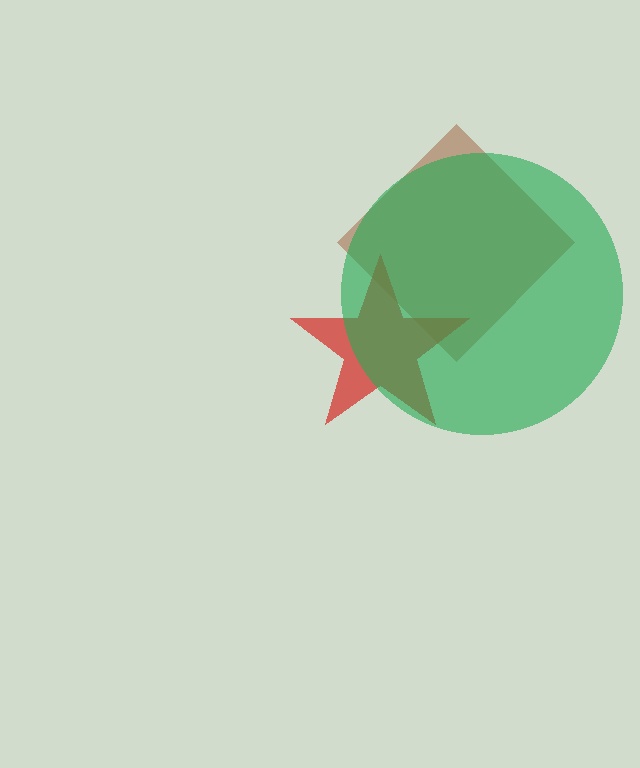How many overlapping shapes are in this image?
There are 3 overlapping shapes in the image.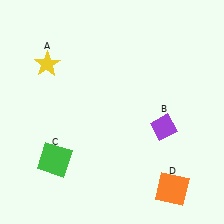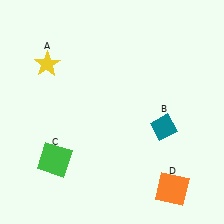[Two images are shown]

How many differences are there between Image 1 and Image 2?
There is 1 difference between the two images.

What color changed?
The diamond (B) changed from purple in Image 1 to teal in Image 2.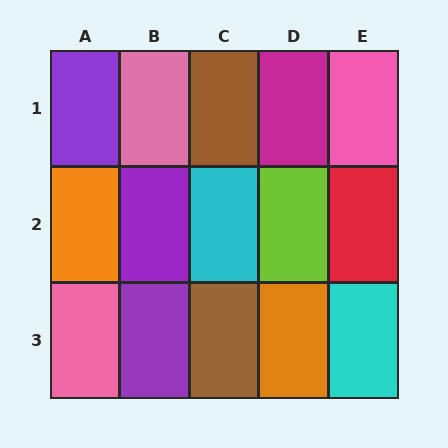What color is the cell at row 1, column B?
Pink.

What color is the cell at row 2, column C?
Cyan.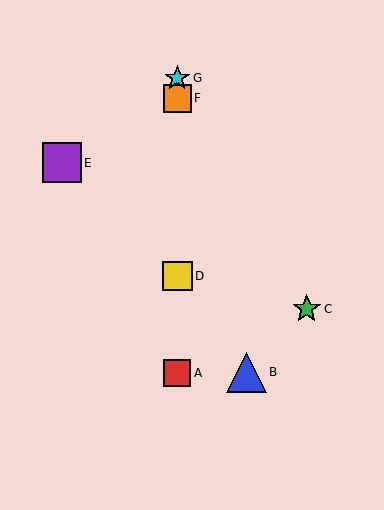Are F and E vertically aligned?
No, F is at x≈177 and E is at x≈62.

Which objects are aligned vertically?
Objects A, D, F, G are aligned vertically.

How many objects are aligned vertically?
4 objects (A, D, F, G) are aligned vertically.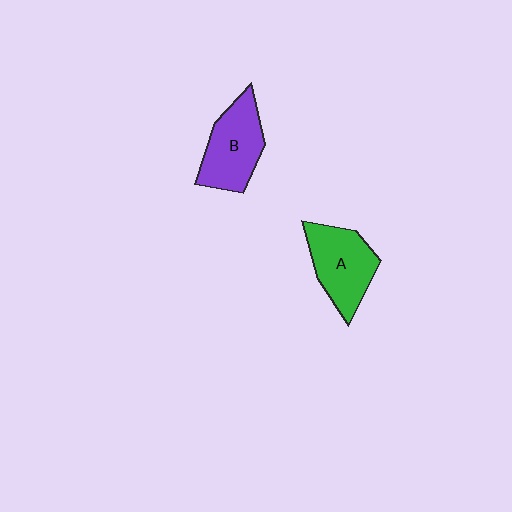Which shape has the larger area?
Shape A (green).